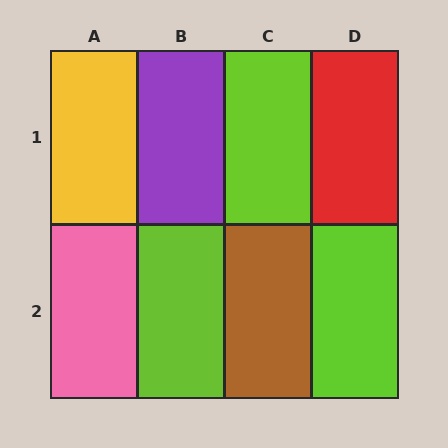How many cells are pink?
1 cell is pink.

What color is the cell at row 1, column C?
Lime.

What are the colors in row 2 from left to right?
Pink, lime, brown, lime.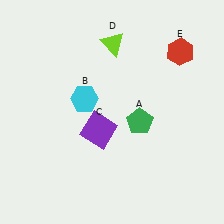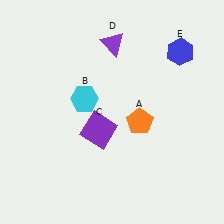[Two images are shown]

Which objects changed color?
A changed from green to orange. D changed from lime to purple. E changed from red to blue.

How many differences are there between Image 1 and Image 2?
There are 3 differences between the two images.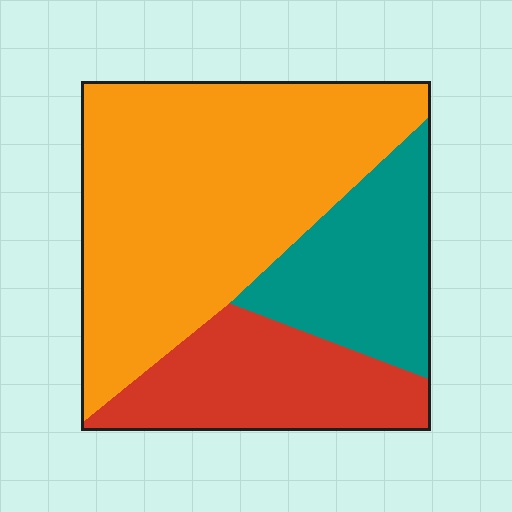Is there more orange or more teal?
Orange.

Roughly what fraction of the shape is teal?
Teal takes up about one fifth (1/5) of the shape.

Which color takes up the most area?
Orange, at roughly 55%.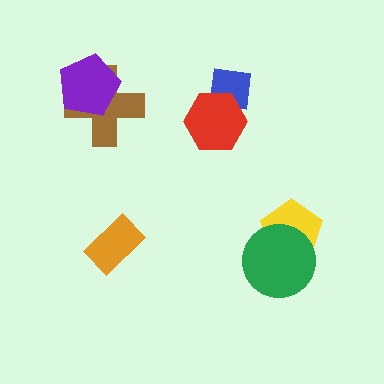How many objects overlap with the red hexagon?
1 object overlaps with the red hexagon.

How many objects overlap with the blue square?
1 object overlaps with the blue square.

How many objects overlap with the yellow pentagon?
1 object overlaps with the yellow pentagon.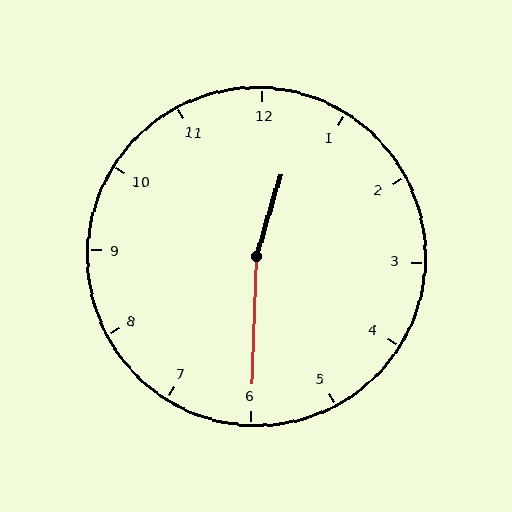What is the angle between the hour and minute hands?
Approximately 165 degrees.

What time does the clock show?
12:30.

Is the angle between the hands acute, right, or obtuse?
It is obtuse.